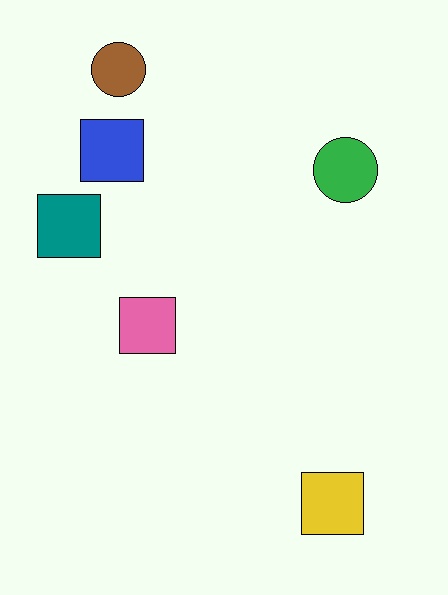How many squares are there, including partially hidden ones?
There are 4 squares.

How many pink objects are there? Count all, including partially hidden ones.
There is 1 pink object.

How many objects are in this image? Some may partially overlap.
There are 6 objects.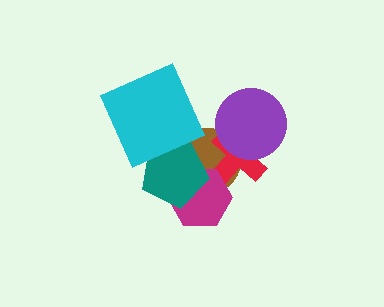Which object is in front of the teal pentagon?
The cyan square is in front of the teal pentagon.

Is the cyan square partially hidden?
No, no other shape covers it.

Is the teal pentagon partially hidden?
Yes, it is partially covered by another shape.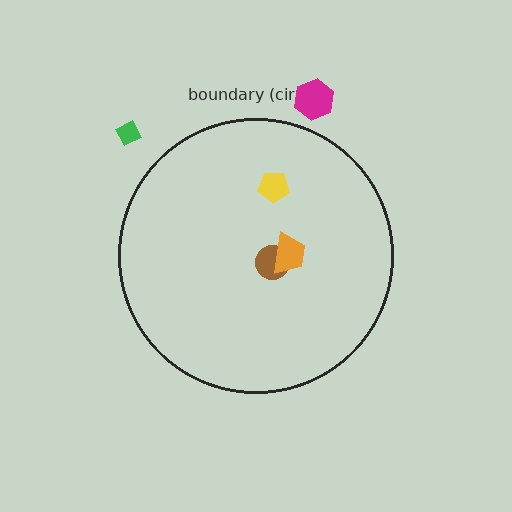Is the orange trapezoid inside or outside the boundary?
Inside.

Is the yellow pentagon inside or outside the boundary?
Inside.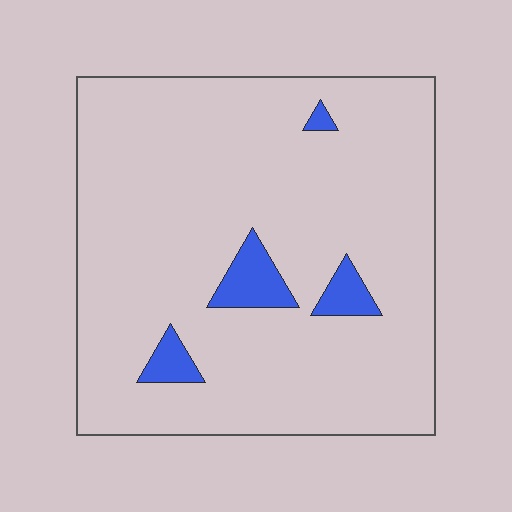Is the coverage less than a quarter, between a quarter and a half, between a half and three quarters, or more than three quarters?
Less than a quarter.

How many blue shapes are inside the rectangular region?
4.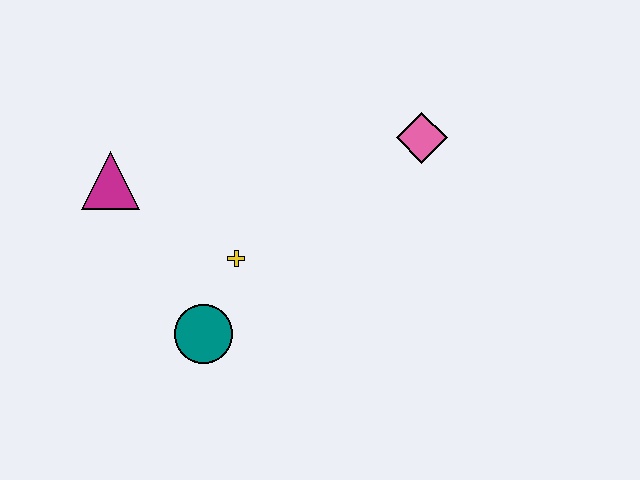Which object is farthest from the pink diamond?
The magenta triangle is farthest from the pink diamond.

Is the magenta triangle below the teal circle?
No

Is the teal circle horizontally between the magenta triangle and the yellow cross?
Yes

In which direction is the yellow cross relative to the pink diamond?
The yellow cross is to the left of the pink diamond.